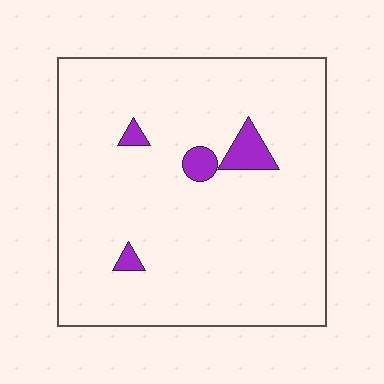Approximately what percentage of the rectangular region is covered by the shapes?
Approximately 5%.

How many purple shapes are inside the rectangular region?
4.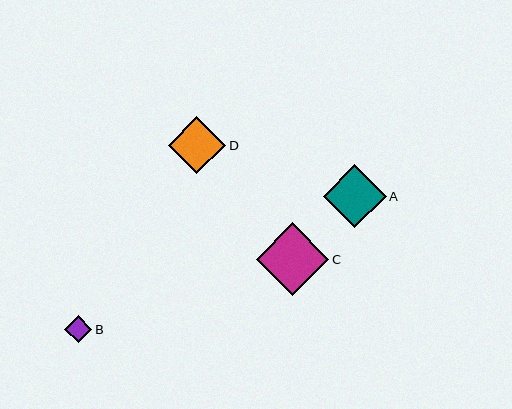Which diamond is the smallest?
Diamond B is the smallest with a size of approximately 28 pixels.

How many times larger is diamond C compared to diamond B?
Diamond C is approximately 2.6 times the size of diamond B.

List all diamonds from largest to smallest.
From largest to smallest: C, A, D, B.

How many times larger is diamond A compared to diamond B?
Diamond A is approximately 2.3 times the size of diamond B.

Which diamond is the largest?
Diamond C is the largest with a size of approximately 73 pixels.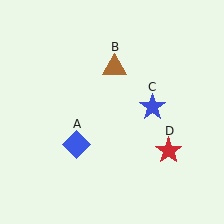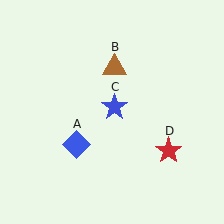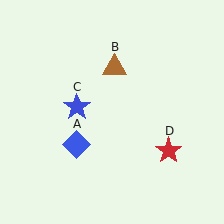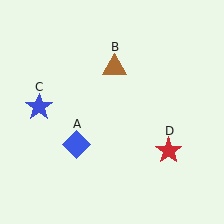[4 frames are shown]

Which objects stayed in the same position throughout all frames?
Blue diamond (object A) and brown triangle (object B) and red star (object D) remained stationary.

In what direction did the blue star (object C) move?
The blue star (object C) moved left.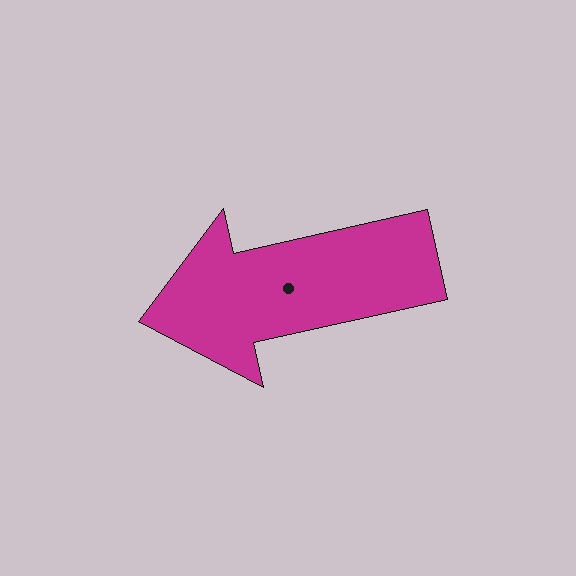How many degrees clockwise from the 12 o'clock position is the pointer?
Approximately 257 degrees.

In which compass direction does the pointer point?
West.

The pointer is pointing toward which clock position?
Roughly 9 o'clock.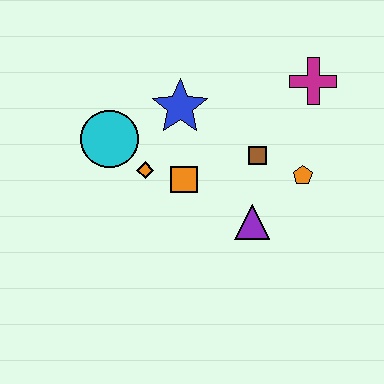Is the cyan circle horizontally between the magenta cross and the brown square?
No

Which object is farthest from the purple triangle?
The cyan circle is farthest from the purple triangle.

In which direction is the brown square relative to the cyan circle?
The brown square is to the right of the cyan circle.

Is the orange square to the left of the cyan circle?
No